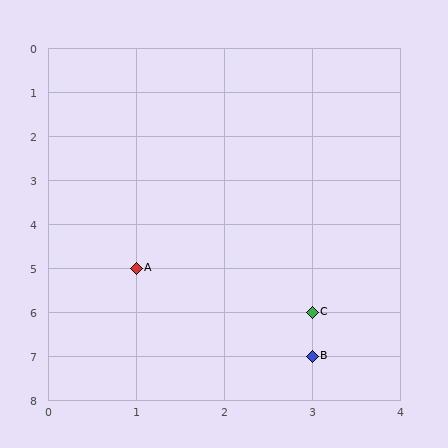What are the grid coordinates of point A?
Point A is at grid coordinates (1, 5).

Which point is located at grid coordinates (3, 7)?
Point B is at (3, 7).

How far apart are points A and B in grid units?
Points A and B are 2 columns and 2 rows apart (about 2.8 grid units diagonally).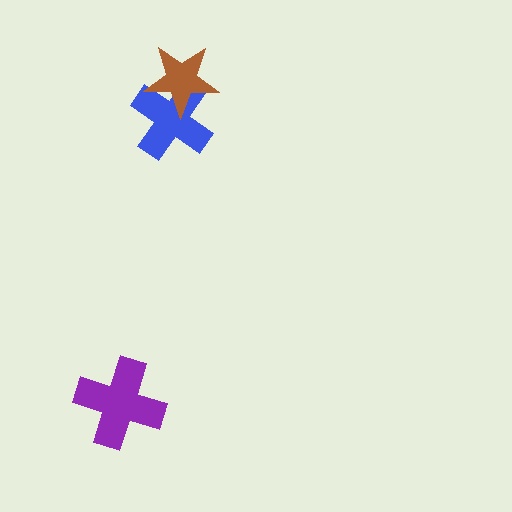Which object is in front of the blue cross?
The brown star is in front of the blue cross.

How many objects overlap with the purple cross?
0 objects overlap with the purple cross.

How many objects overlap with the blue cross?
1 object overlaps with the blue cross.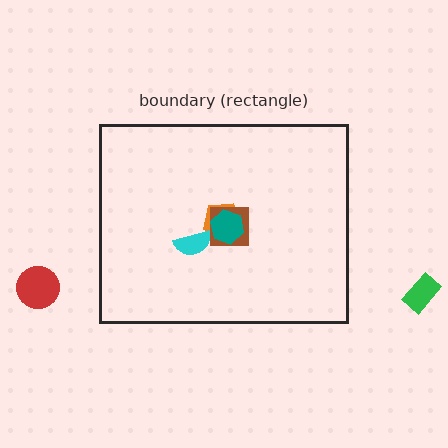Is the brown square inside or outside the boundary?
Inside.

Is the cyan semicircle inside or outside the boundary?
Inside.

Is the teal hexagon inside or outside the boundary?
Inside.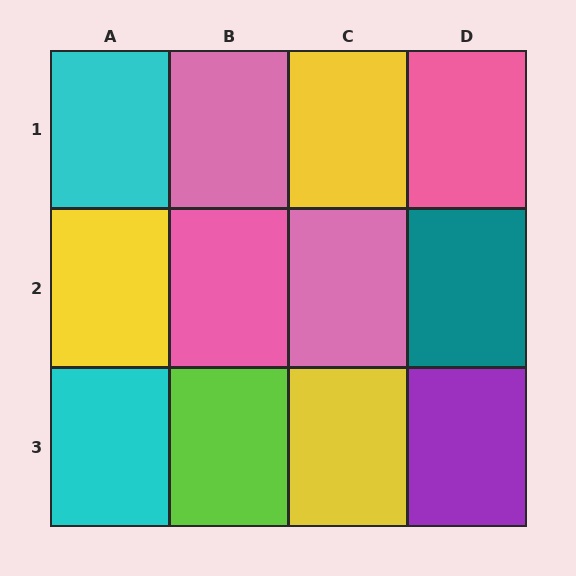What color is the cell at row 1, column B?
Pink.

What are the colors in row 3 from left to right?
Cyan, lime, yellow, purple.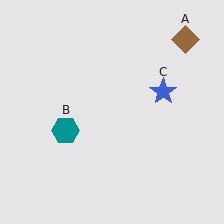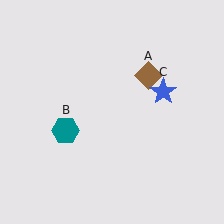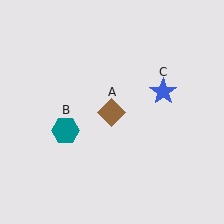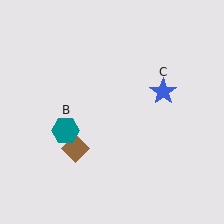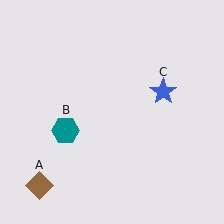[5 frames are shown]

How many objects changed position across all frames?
1 object changed position: brown diamond (object A).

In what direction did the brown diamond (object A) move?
The brown diamond (object A) moved down and to the left.